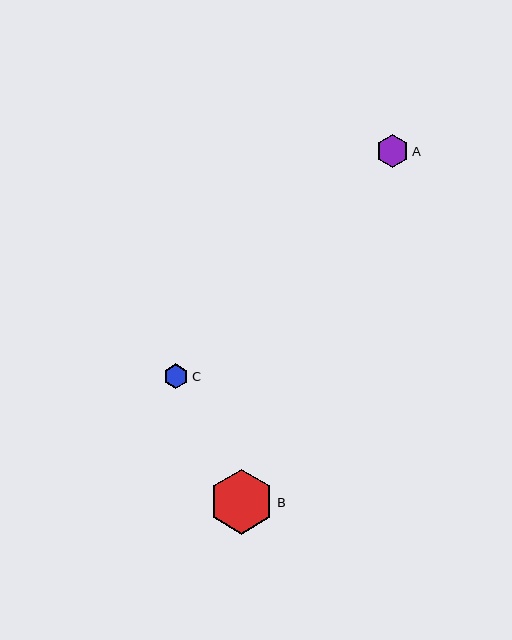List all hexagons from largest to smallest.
From largest to smallest: B, A, C.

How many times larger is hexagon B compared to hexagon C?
Hexagon B is approximately 2.6 times the size of hexagon C.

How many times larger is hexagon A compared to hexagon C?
Hexagon A is approximately 1.3 times the size of hexagon C.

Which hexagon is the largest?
Hexagon B is the largest with a size of approximately 64 pixels.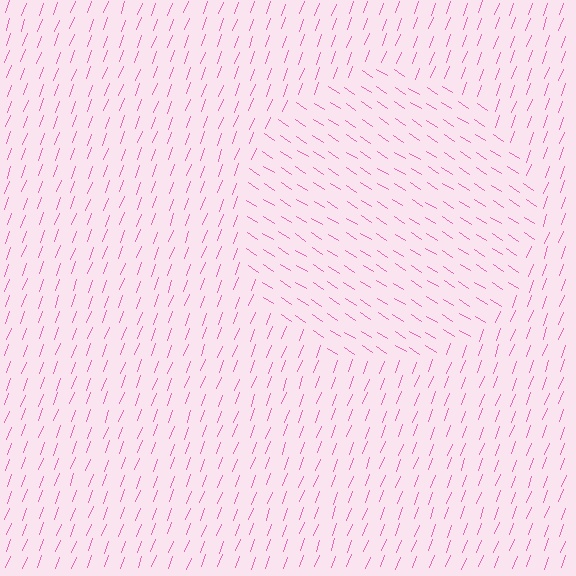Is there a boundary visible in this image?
Yes, there is a texture boundary formed by a change in line orientation.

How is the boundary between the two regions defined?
The boundary is defined purely by a change in line orientation (approximately 78 degrees difference). All lines are the same color and thickness.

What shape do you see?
I see a circle.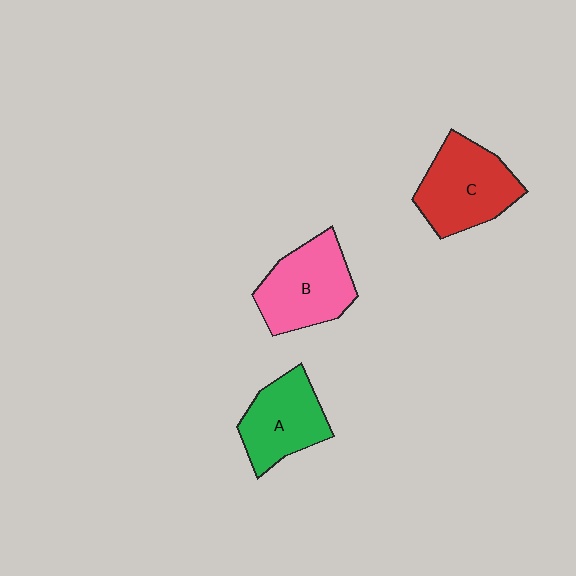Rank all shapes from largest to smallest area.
From largest to smallest: C (red), B (pink), A (green).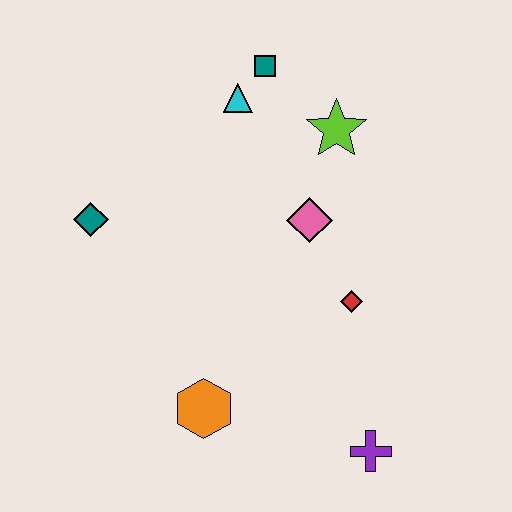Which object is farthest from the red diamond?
The teal diamond is farthest from the red diamond.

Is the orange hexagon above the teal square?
No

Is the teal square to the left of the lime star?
Yes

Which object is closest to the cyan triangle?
The teal square is closest to the cyan triangle.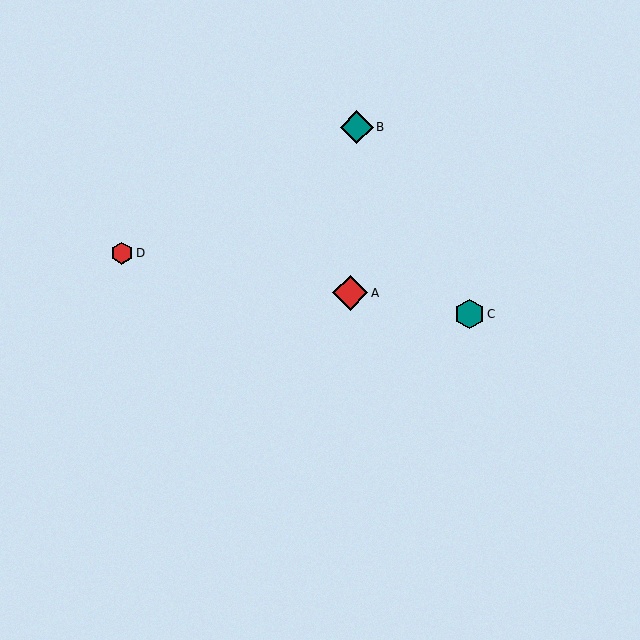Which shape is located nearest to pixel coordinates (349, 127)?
The teal diamond (labeled B) at (357, 127) is nearest to that location.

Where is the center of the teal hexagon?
The center of the teal hexagon is at (469, 314).